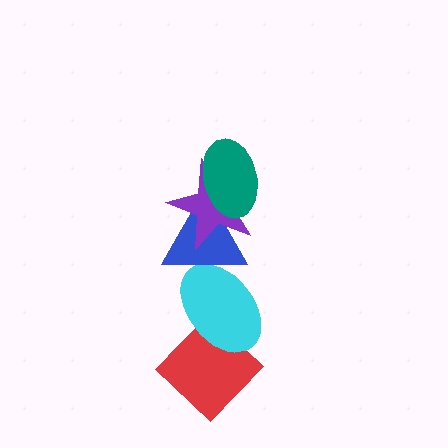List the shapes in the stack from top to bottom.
From top to bottom: the teal ellipse, the purple star, the blue triangle, the cyan ellipse, the red diamond.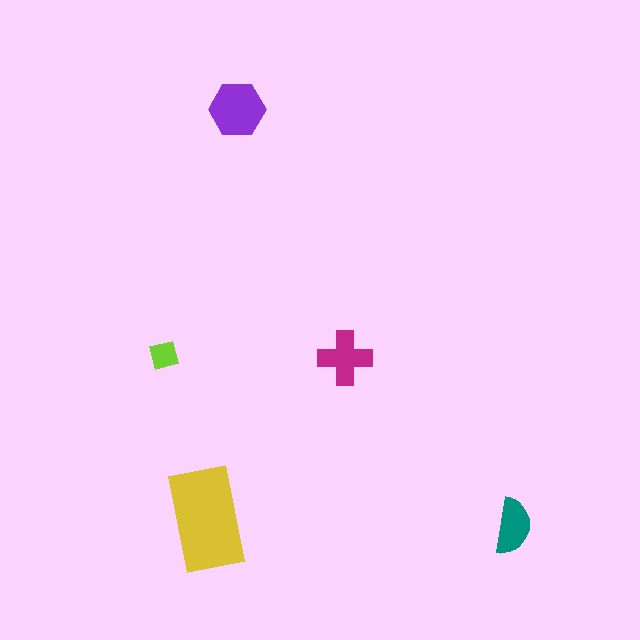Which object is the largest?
The yellow rectangle.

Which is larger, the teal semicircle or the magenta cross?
The magenta cross.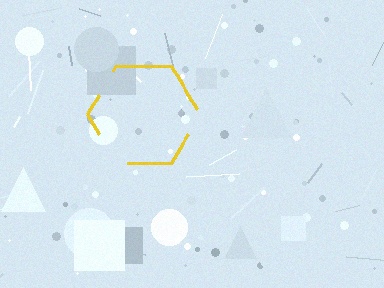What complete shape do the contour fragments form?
The contour fragments form a hexagon.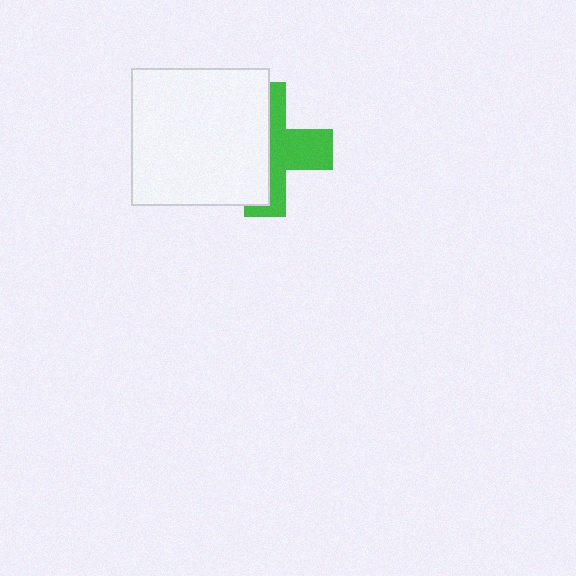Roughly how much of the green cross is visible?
About half of it is visible (roughly 47%).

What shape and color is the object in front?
The object in front is a white square.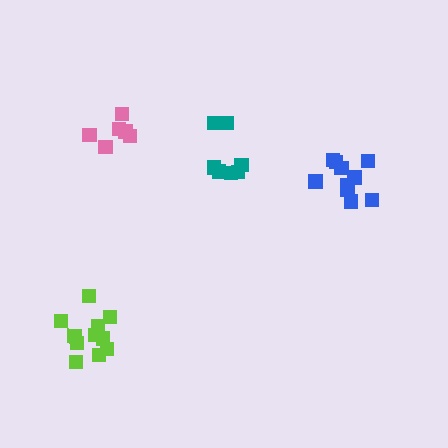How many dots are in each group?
Group 1: 7 dots, Group 2: 6 dots, Group 3: 11 dots, Group 4: 10 dots (34 total).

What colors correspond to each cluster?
The clusters are colored: teal, pink, lime, blue.